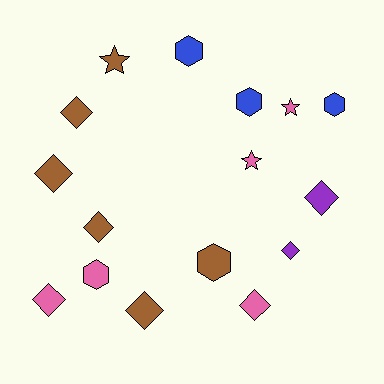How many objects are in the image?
There are 16 objects.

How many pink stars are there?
There are 2 pink stars.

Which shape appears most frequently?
Diamond, with 8 objects.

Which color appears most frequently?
Brown, with 6 objects.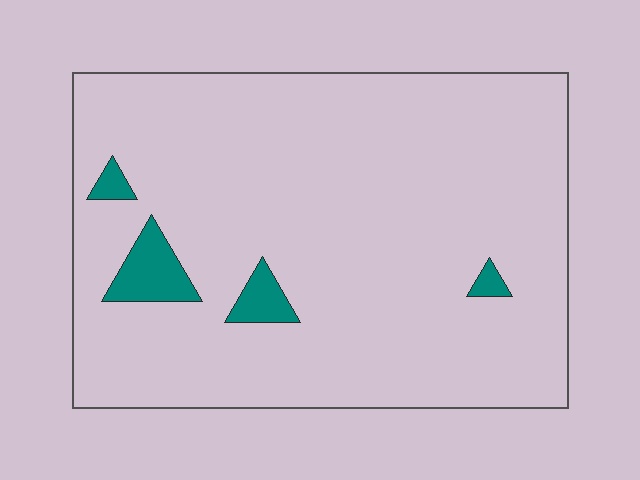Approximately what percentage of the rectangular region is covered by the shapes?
Approximately 5%.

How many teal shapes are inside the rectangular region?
4.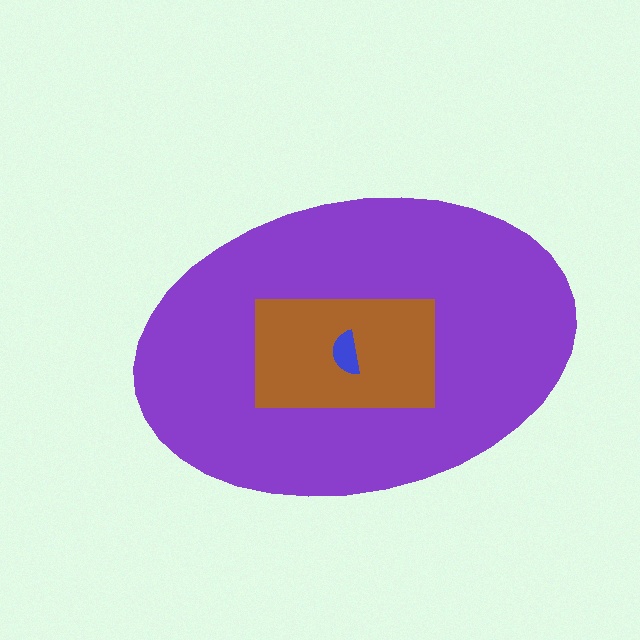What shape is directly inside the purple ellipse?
The brown rectangle.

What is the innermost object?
The blue semicircle.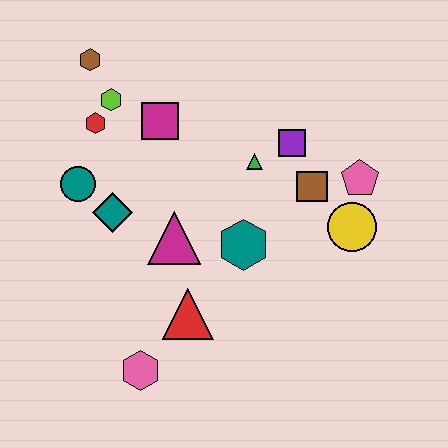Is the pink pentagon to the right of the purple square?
Yes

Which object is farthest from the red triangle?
The brown hexagon is farthest from the red triangle.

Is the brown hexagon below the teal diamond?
No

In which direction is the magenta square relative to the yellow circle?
The magenta square is to the left of the yellow circle.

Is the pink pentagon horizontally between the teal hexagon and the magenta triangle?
No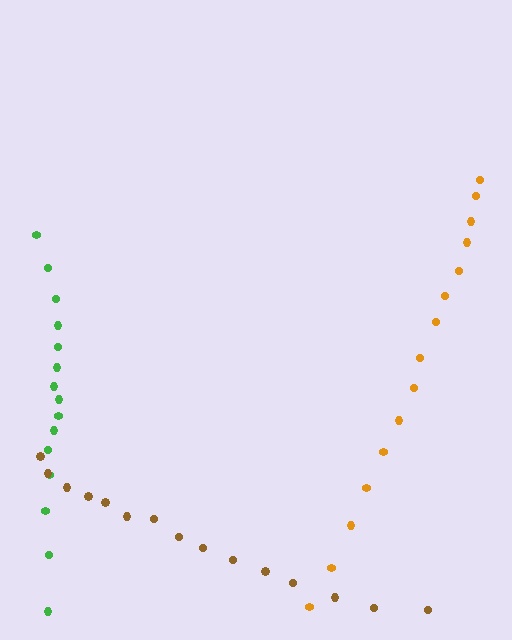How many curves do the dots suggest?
There are 3 distinct paths.